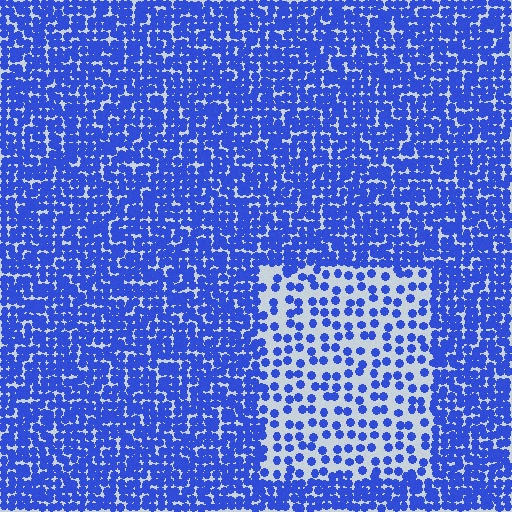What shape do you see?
I see a rectangle.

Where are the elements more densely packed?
The elements are more densely packed outside the rectangle boundary.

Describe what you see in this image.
The image contains small blue elements arranged at two different densities. A rectangle-shaped region is visible where the elements are less densely packed than the surrounding area.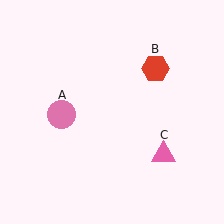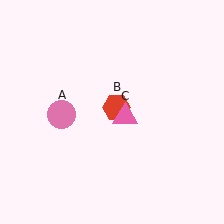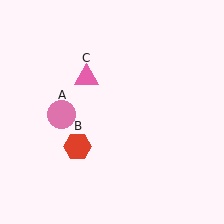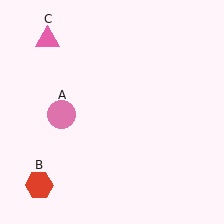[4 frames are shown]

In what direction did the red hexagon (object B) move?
The red hexagon (object B) moved down and to the left.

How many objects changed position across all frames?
2 objects changed position: red hexagon (object B), pink triangle (object C).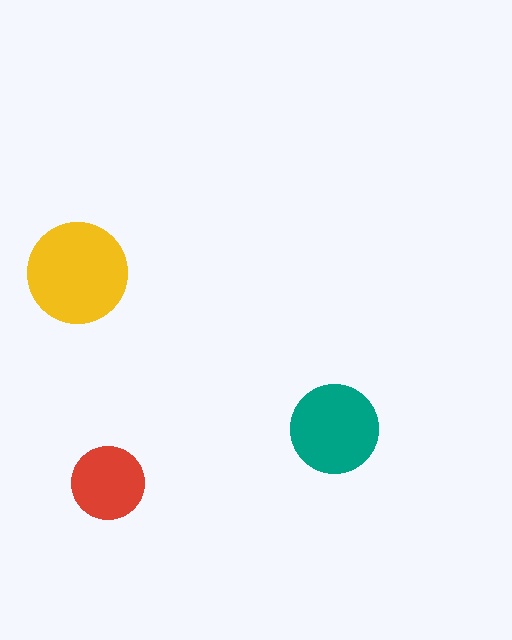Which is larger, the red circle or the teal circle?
The teal one.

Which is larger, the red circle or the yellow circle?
The yellow one.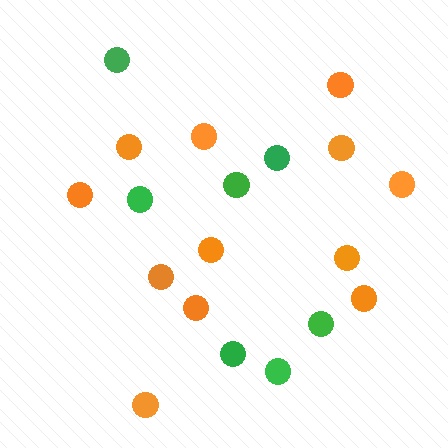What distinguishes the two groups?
There are 2 groups: one group of green circles (7) and one group of orange circles (12).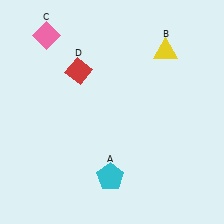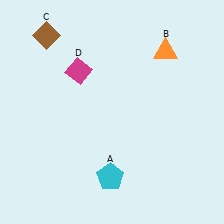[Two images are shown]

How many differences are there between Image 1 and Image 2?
There are 3 differences between the two images.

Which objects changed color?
B changed from yellow to orange. C changed from pink to brown. D changed from red to magenta.